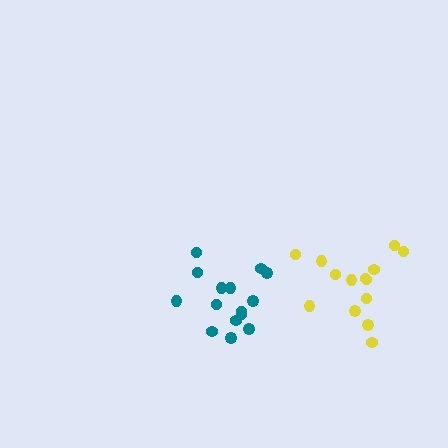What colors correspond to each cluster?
The clusters are colored: teal, yellow.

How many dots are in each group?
Group 1: 15 dots, Group 2: 14 dots (29 total).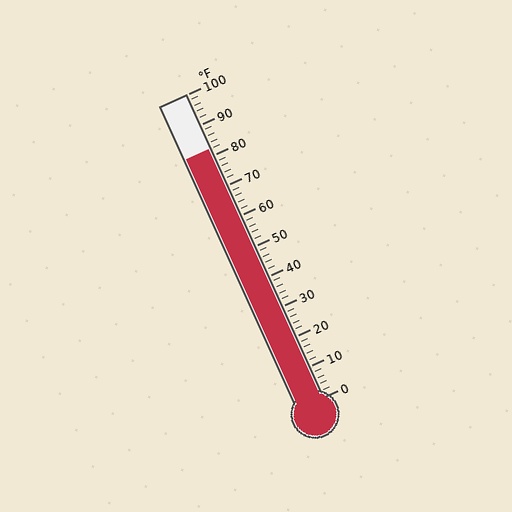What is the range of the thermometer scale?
The thermometer scale ranges from 0°F to 100°F.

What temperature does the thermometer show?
The thermometer shows approximately 82°F.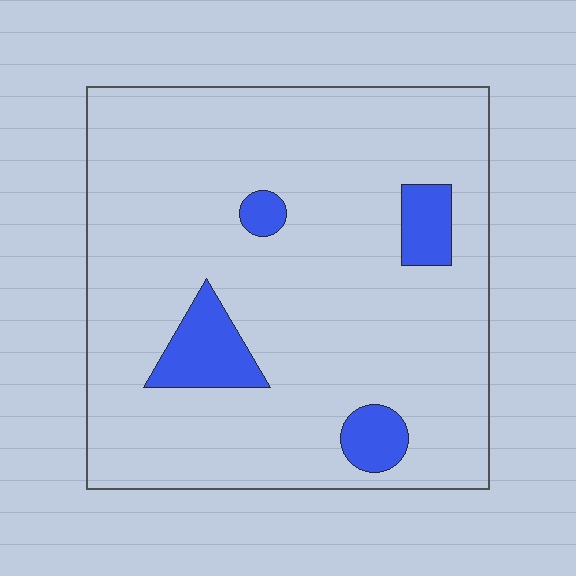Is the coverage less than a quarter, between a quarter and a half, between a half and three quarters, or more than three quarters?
Less than a quarter.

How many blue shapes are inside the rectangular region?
4.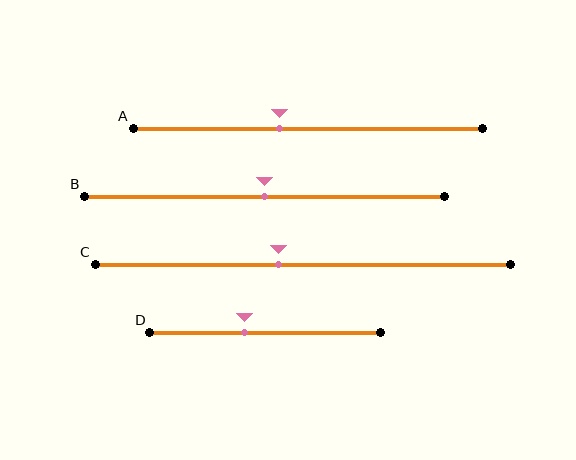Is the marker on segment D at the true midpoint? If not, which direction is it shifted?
No, the marker on segment D is shifted to the left by about 9% of the segment length.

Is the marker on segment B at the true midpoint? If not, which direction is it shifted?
Yes, the marker on segment B is at the true midpoint.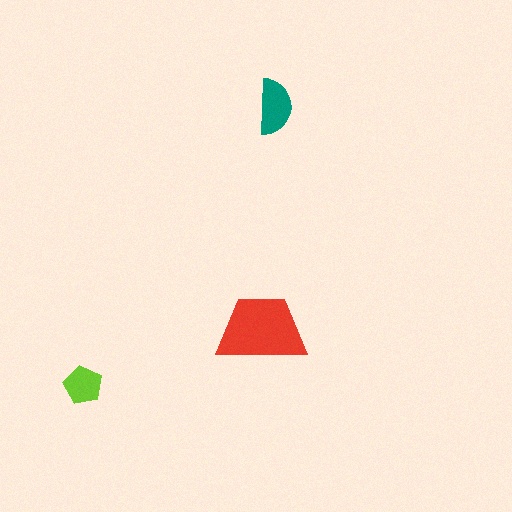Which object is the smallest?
The lime pentagon.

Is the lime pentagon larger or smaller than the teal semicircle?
Smaller.